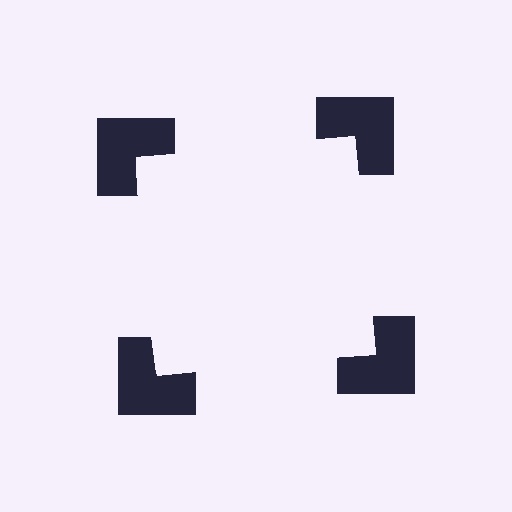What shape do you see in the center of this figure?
An illusory square — its edges are inferred from the aligned wedge cuts in the notched squares, not physically drawn.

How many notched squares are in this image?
There are 4 — one at each vertex of the illusory square.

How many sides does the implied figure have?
4 sides.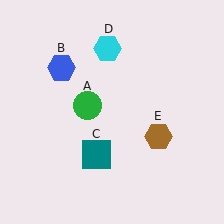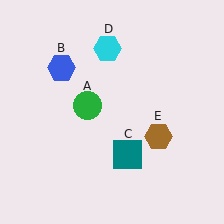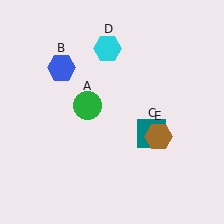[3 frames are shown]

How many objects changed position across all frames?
1 object changed position: teal square (object C).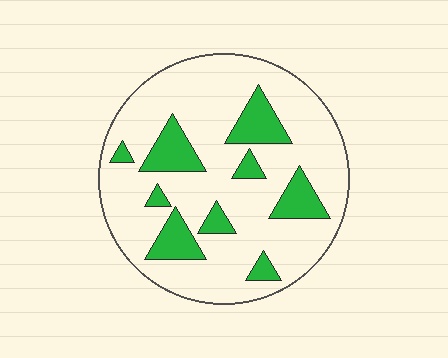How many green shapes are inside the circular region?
9.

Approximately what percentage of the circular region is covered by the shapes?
Approximately 20%.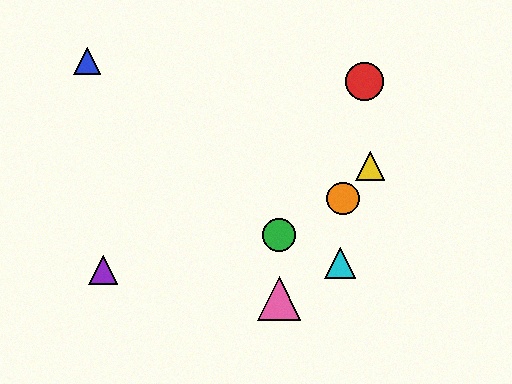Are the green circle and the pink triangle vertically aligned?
Yes, both are at x≈279.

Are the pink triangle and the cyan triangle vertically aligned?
No, the pink triangle is at x≈279 and the cyan triangle is at x≈340.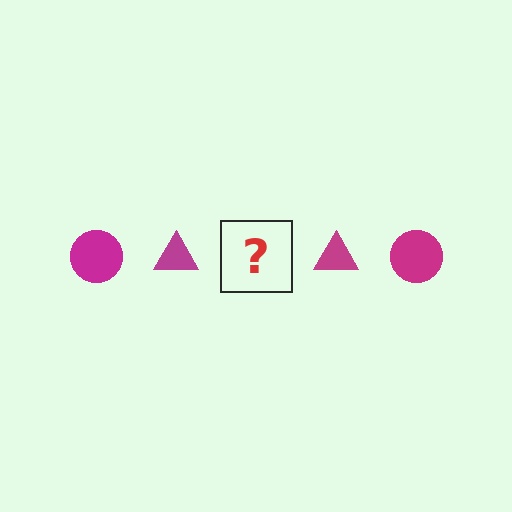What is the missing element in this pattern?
The missing element is a magenta circle.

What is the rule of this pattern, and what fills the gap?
The rule is that the pattern cycles through circle, triangle shapes in magenta. The gap should be filled with a magenta circle.